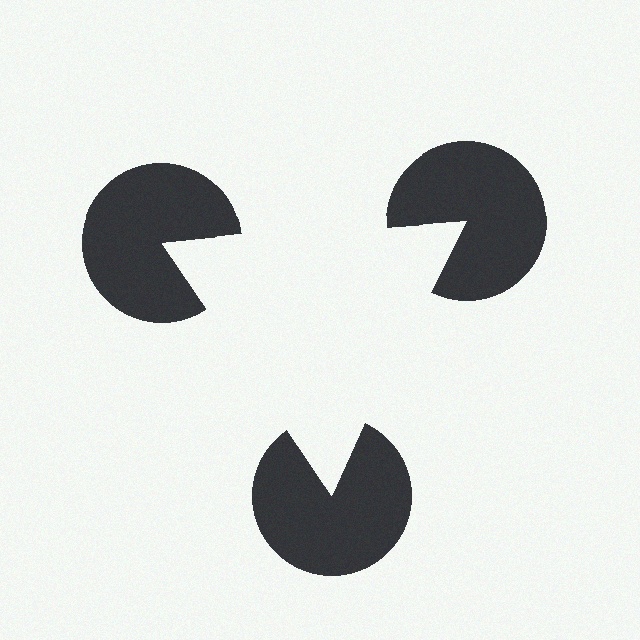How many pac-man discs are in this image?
There are 3 — one at each vertex of the illusory triangle.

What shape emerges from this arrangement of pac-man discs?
An illusory triangle — its edges are inferred from the aligned wedge cuts in the pac-man discs, not physically drawn.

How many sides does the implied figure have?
3 sides.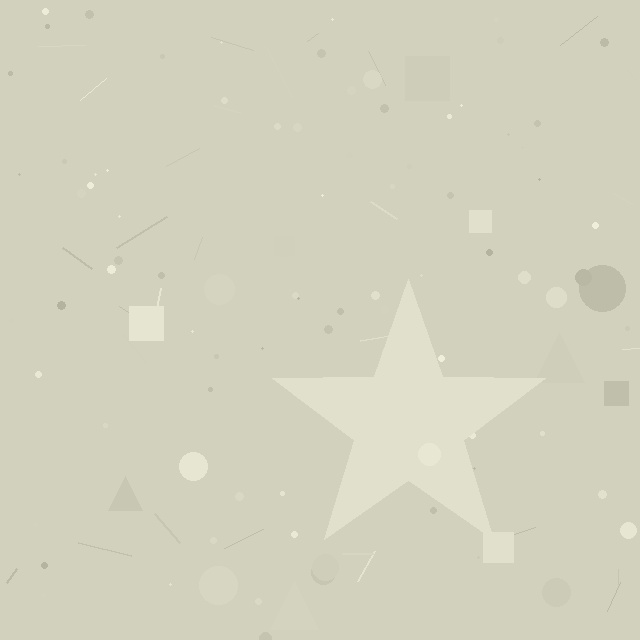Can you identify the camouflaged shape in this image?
The camouflaged shape is a star.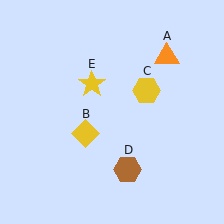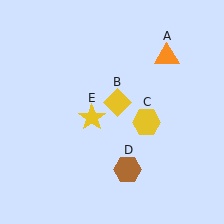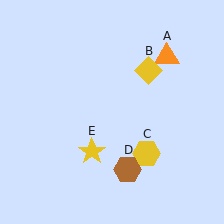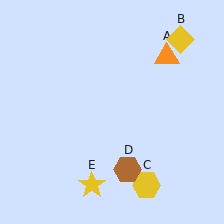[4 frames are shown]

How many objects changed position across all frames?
3 objects changed position: yellow diamond (object B), yellow hexagon (object C), yellow star (object E).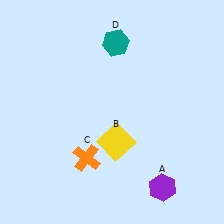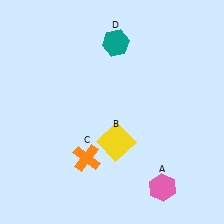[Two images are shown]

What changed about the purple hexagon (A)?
In Image 1, A is purple. In Image 2, it changed to pink.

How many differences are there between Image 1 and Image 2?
There is 1 difference between the two images.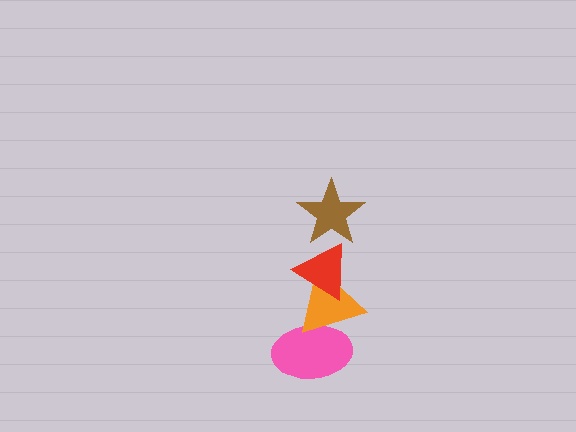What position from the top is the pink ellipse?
The pink ellipse is 4th from the top.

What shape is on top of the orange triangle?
The red triangle is on top of the orange triangle.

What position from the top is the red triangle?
The red triangle is 2nd from the top.